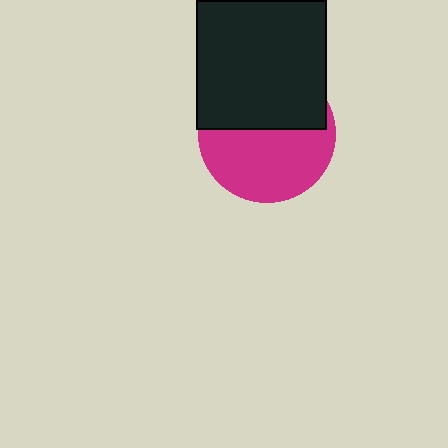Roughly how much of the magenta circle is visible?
About half of it is visible (roughly 55%).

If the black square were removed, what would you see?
You would see the complete magenta circle.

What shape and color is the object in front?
The object in front is a black square.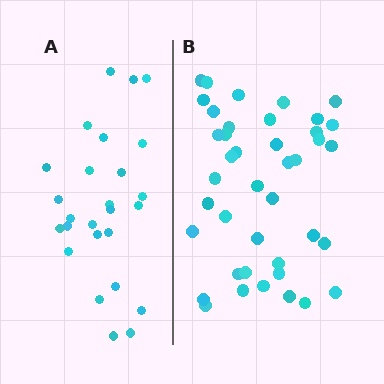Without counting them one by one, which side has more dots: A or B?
Region B (the right region) has more dots.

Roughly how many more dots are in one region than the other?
Region B has approximately 15 more dots than region A.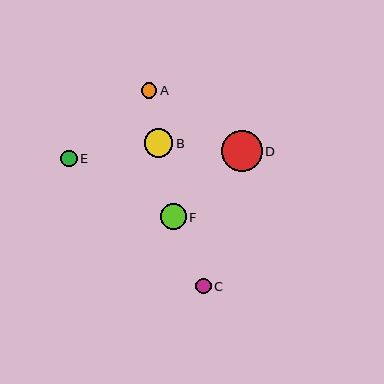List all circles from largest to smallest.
From largest to smallest: D, B, F, E, A, C.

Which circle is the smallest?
Circle C is the smallest with a size of approximately 15 pixels.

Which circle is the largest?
Circle D is the largest with a size of approximately 40 pixels.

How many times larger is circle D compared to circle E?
Circle D is approximately 2.4 times the size of circle E.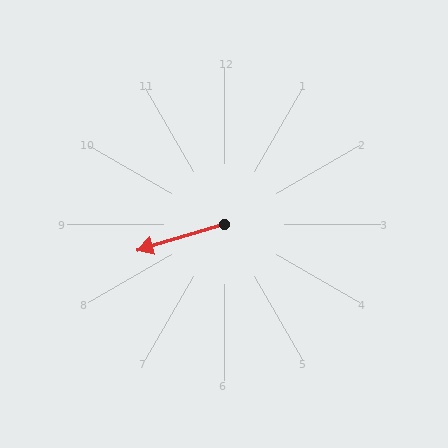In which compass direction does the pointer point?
West.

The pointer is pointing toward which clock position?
Roughly 8 o'clock.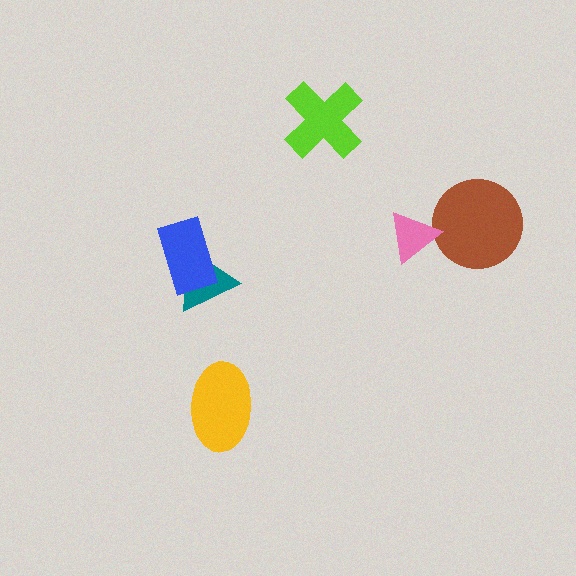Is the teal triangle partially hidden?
Yes, it is partially covered by another shape.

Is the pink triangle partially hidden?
No, no other shape covers it.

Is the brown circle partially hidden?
Yes, it is partially covered by another shape.